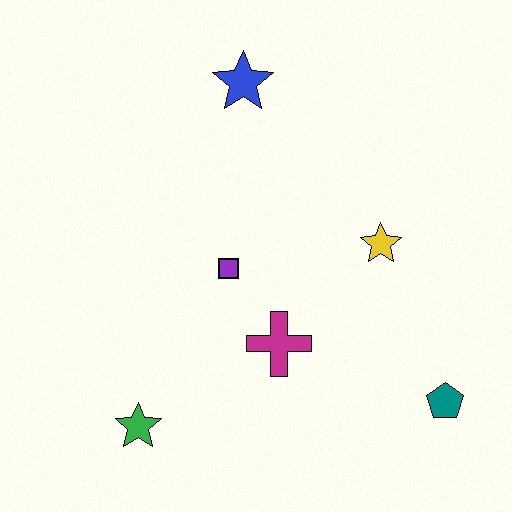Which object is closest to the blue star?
The purple square is closest to the blue star.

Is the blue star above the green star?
Yes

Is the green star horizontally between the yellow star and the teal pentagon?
No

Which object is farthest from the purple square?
The teal pentagon is farthest from the purple square.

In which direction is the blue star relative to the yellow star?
The blue star is above the yellow star.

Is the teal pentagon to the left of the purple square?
No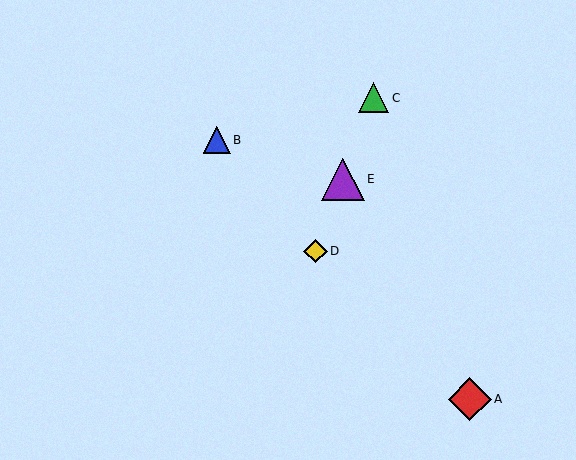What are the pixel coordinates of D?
Object D is at (315, 251).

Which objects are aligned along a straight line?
Objects C, D, E are aligned along a straight line.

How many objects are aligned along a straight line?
3 objects (C, D, E) are aligned along a straight line.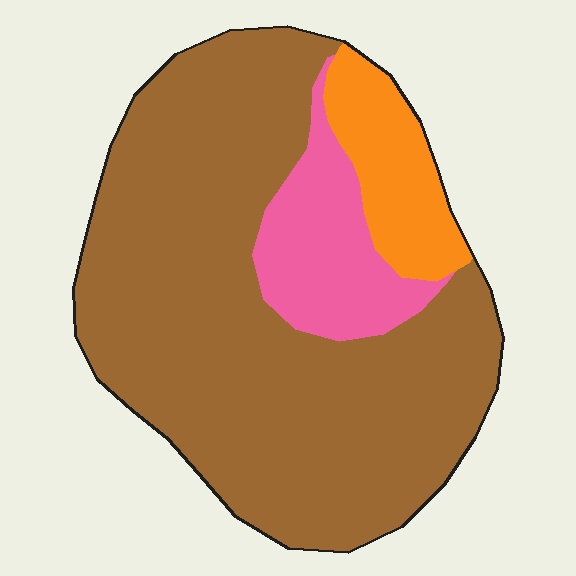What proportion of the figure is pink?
Pink covers 14% of the figure.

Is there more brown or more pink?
Brown.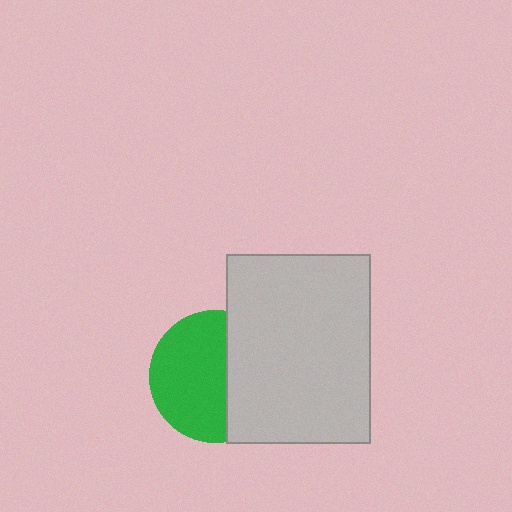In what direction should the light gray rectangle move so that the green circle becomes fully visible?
The light gray rectangle should move right. That is the shortest direction to clear the overlap and leave the green circle fully visible.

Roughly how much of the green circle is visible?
About half of it is visible (roughly 60%).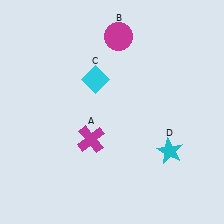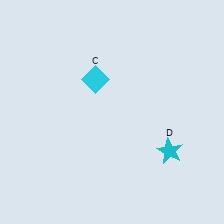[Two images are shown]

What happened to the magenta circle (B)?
The magenta circle (B) was removed in Image 2. It was in the top-right area of Image 1.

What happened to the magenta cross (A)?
The magenta cross (A) was removed in Image 2. It was in the bottom-left area of Image 1.